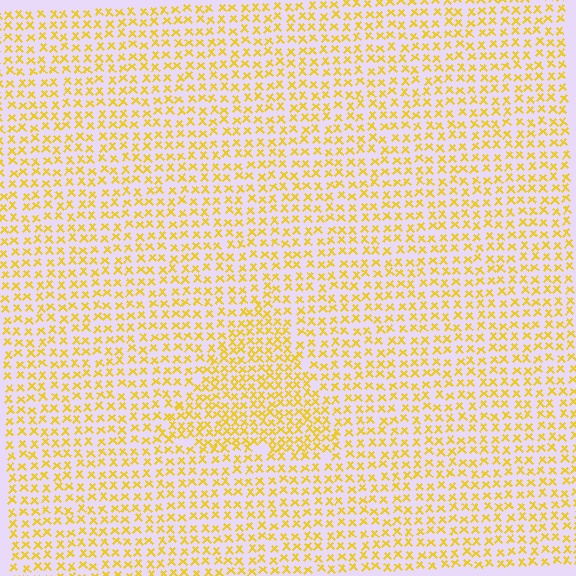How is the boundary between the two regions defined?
The boundary is defined by a change in element density (approximately 1.6x ratio). All elements are the same color, size, and shape.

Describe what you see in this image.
The image contains small yellow elements arranged at two different densities. A triangle-shaped region is visible where the elements are more densely packed than the surrounding area.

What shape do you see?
I see a triangle.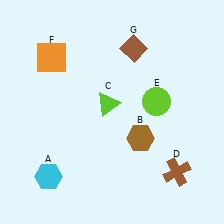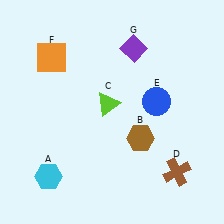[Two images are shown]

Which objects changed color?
E changed from lime to blue. G changed from brown to purple.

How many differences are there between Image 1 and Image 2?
There are 2 differences between the two images.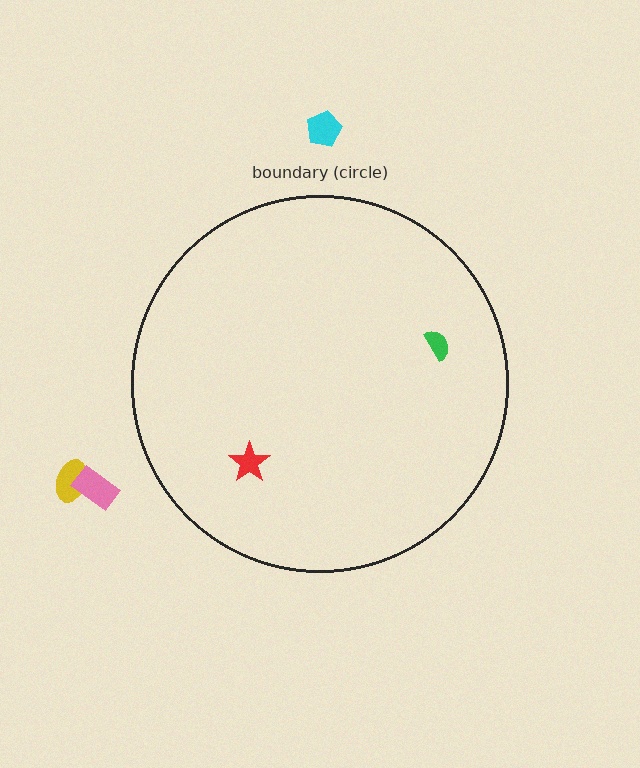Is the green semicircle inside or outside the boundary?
Inside.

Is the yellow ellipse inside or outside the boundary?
Outside.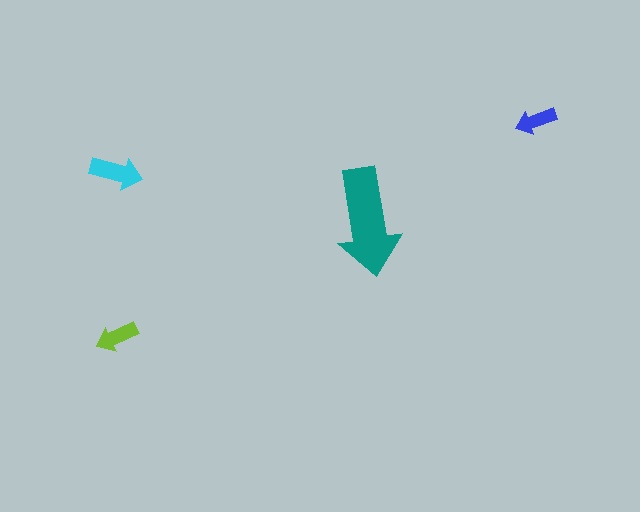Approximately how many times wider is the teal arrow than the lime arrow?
About 2.5 times wider.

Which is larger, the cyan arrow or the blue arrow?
The cyan one.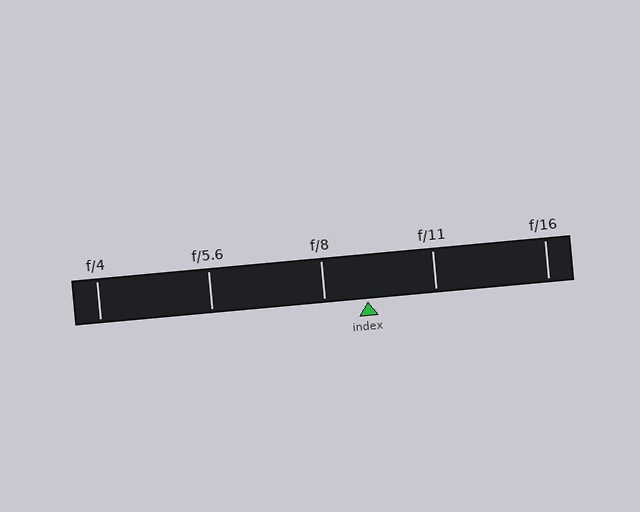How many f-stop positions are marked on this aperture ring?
There are 5 f-stop positions marked.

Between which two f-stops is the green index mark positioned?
The index mark is between f/8 and f/11.